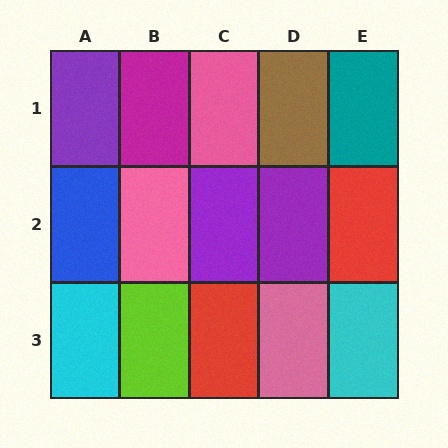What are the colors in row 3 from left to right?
Cyan, lime, red, pink, cyan.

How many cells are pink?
3 cells are pink.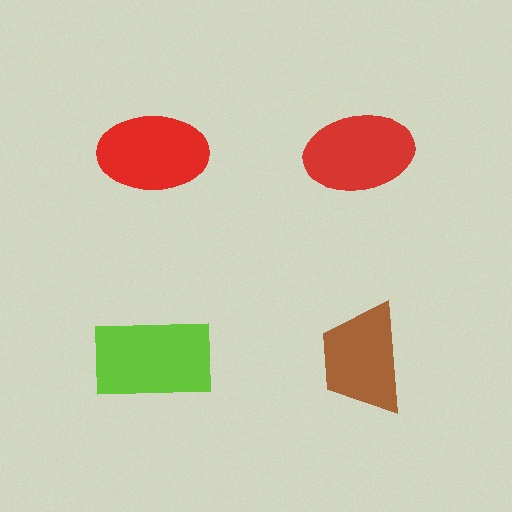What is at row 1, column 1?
A red ellipse.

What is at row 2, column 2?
A brown trapezoid.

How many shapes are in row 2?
2 shapes.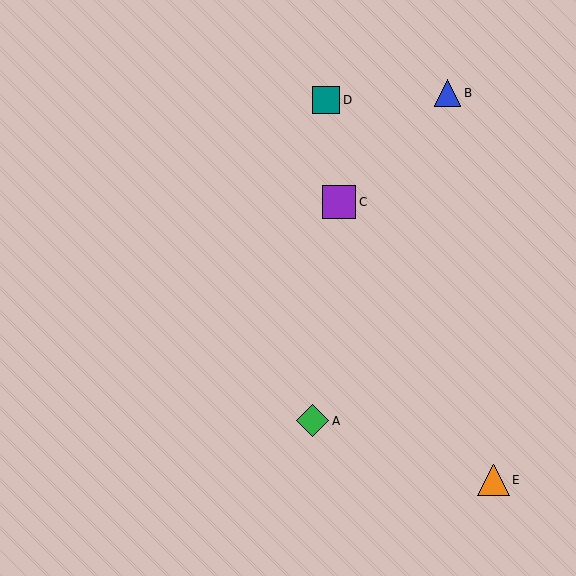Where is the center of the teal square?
The center of the teal square is at (326, 100).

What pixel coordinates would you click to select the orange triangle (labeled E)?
Click at (493, 480) to select the orange triangle E.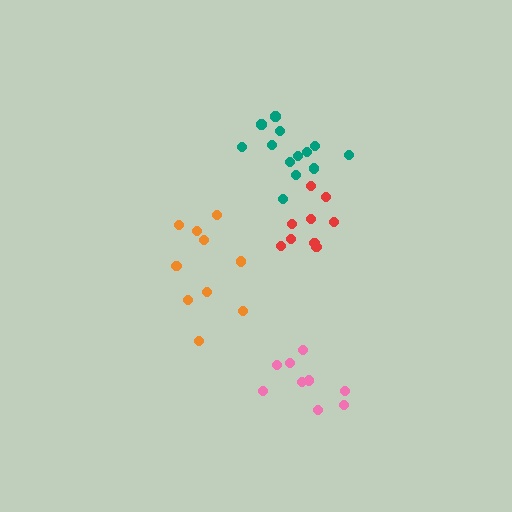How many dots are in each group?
Group 1: 10 dots, Group 2: 9 dots, Group 3: 9 dots, Group 4: 13 dots (41 total).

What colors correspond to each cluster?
The clusters are colored: orange, red, pink, teal.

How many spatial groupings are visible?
There are 4 spatial groupings.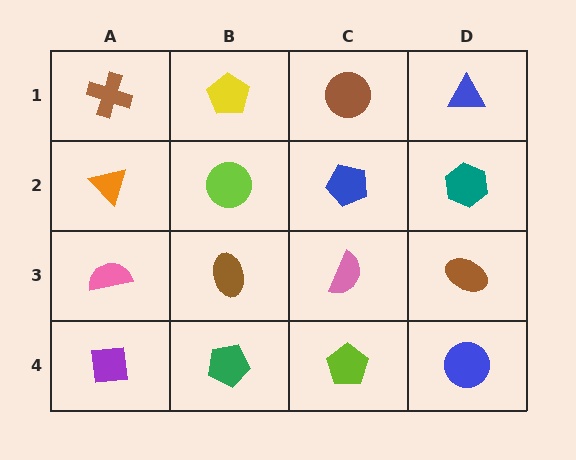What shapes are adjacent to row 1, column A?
An orange triangle (row 2, column A), a yellow pentagon (row 1, column B).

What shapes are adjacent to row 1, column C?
A blue pentagon (row 2, column C), a yellow pentagon (row 1, column B), a blue triangle (row 1, column D).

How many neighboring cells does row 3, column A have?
3.